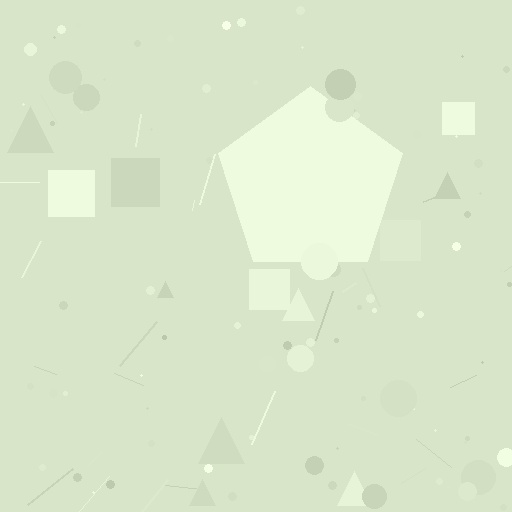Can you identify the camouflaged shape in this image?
The camouflaged shape is a pentagon.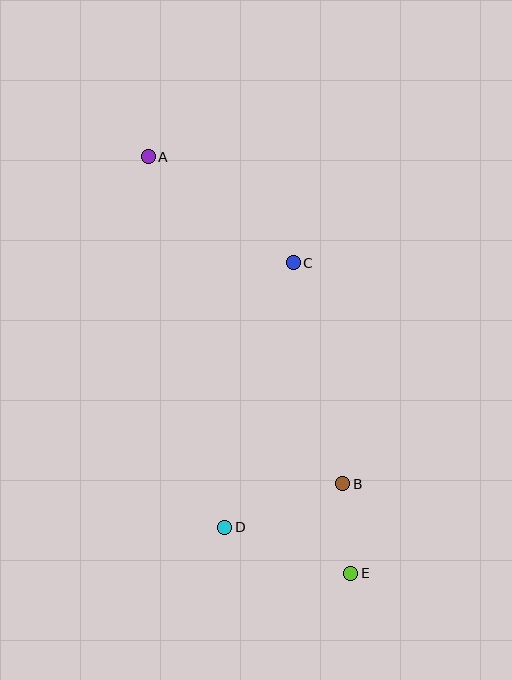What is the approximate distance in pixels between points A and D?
The distance between A and D is approximately 379 pixels.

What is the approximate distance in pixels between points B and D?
The distance between B and D is approximately 126 pixels.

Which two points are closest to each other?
Points B and E are closest to each other.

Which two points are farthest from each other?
Points A and E are farthest from each other.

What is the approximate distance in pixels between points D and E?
The distance between D and E is approximately 134 pixels.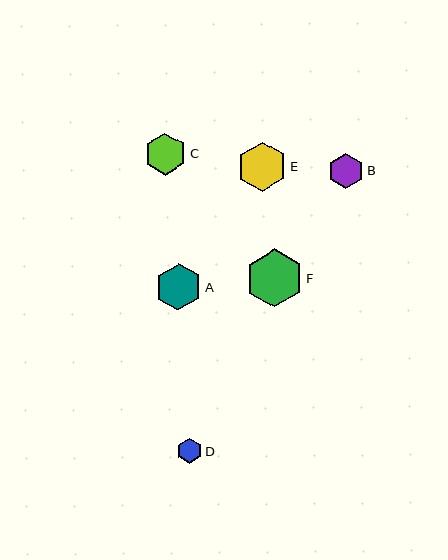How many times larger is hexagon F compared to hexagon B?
Hexagon F is approximately 1.6 times the size of hexagon B.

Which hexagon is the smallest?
Hexagon D is the smallest with a size of approximately 25 pixels.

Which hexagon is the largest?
Hexagon F is the largest with a size of approximately 58 pixels.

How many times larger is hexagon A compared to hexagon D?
Hexagon A is approximately 1.9 times the size of hexagon D.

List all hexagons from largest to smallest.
From largest to smallest: F, E, A, C, B, D.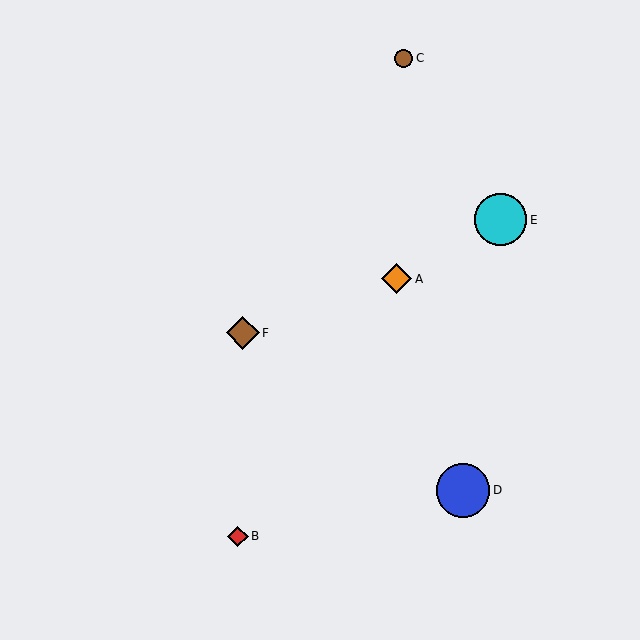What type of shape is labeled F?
Shape F is a brown diamond.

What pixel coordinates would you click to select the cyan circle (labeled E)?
Click at (501, 220) to select the cyan circle E.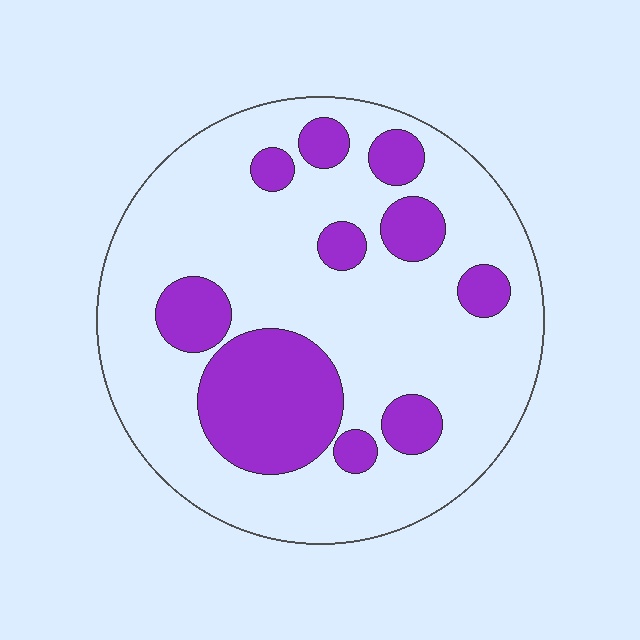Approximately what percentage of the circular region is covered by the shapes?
Approximately 25%.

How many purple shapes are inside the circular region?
10.